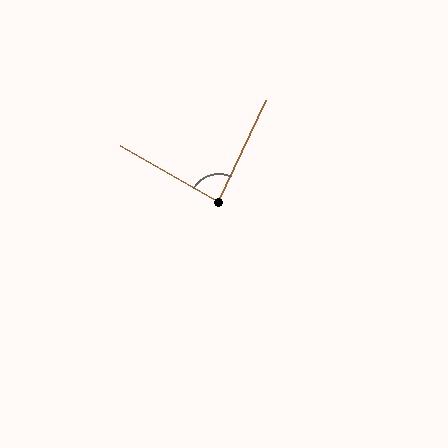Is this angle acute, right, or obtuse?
It is approximately a right angle.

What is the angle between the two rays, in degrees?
Approximately 86 degrees.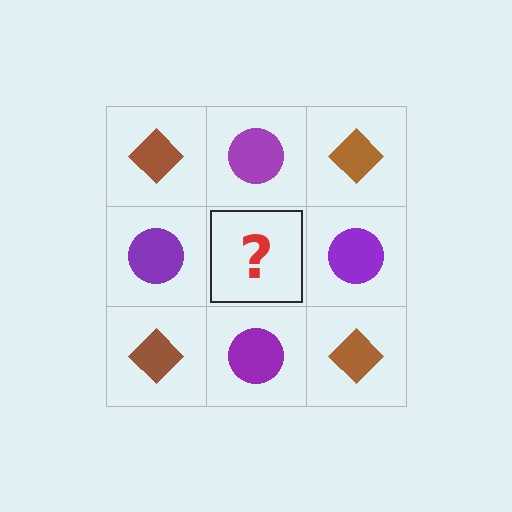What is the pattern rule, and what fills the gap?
The rule is that it alternates brown diamond and purple circle in a checkerboard pattern. The gap should be filled with a brown diamond.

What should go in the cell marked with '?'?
The missing cell should contain a brown diamond.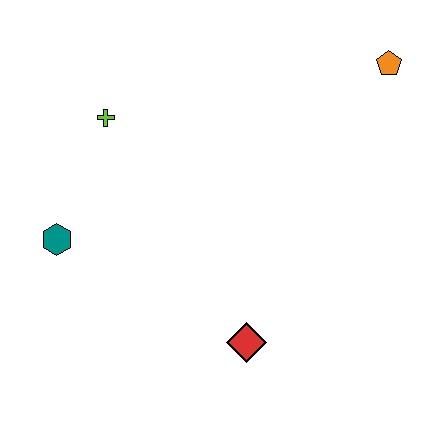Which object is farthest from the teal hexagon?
The orange pentagon is farthest from the teal hexagon.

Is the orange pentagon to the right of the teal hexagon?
Yes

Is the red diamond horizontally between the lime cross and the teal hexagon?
No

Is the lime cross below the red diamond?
No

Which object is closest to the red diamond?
The teal hexagon is closest to the red diamond.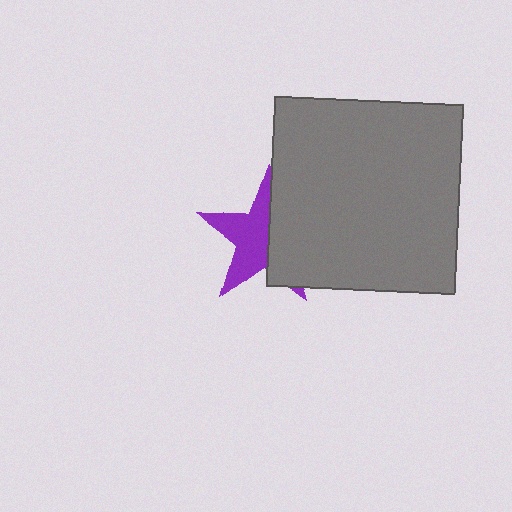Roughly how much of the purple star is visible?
About half of it is visible (roughly 55%).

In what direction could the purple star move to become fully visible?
The purple star could move left. That would shift it out from behind the gray square entirely.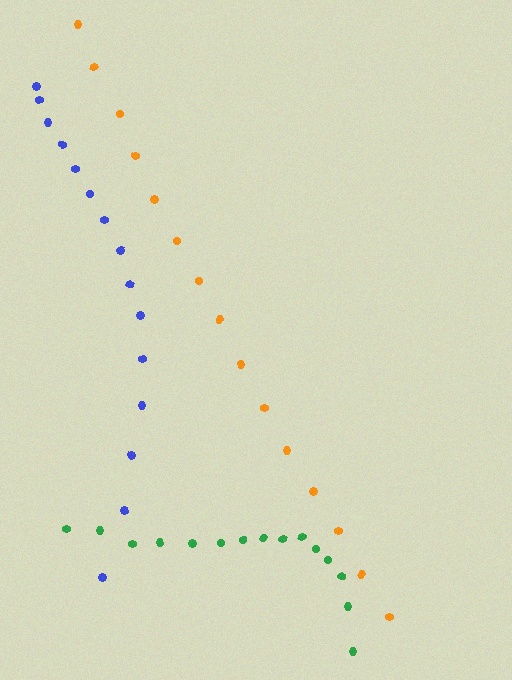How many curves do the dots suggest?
There are 3 distinct paths.